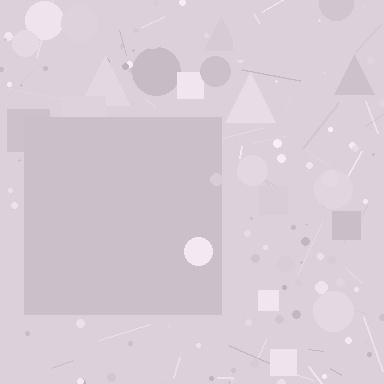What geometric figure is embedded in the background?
A square is embedded in the background.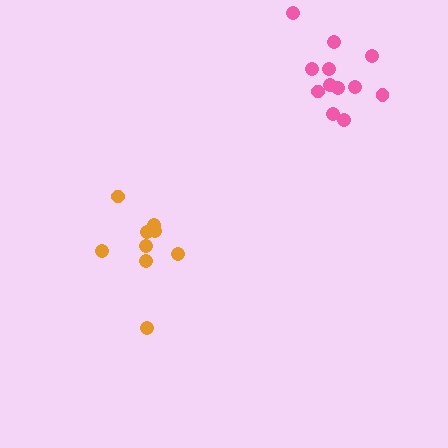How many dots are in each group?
Group 1: 12 dots, Group 2: 9 dots (21 total).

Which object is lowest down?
The orange cluster is bottommost.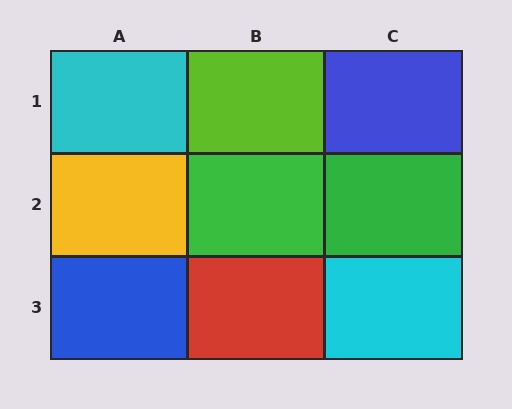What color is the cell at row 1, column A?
Cyan.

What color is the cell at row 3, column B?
Red.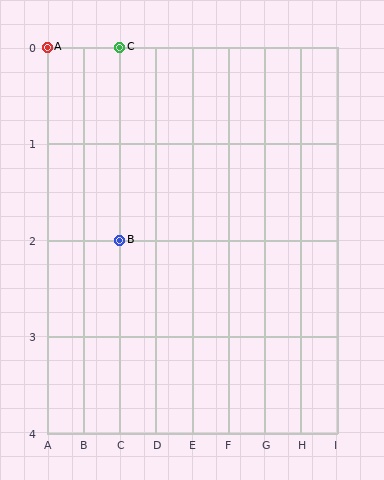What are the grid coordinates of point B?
Point B is at grid coordinates (C, 2).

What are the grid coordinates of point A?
Point A is at grid coordinates (A, 0).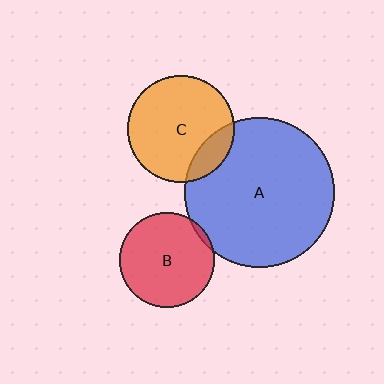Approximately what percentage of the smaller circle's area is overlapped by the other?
Approximately 5%.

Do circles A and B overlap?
Yes.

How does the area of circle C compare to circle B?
Approximately 1.3 times.